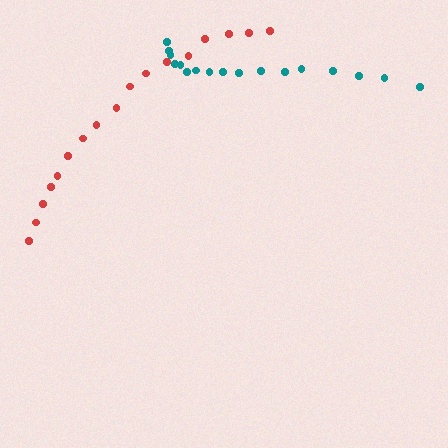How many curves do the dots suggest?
There are 2 distinct paths.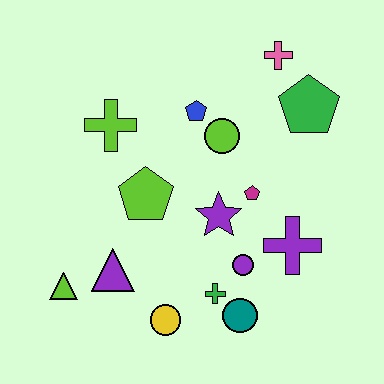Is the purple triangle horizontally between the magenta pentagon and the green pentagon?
No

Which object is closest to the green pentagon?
The pink cross is closest to the green pentagon.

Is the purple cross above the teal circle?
Yes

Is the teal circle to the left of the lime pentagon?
No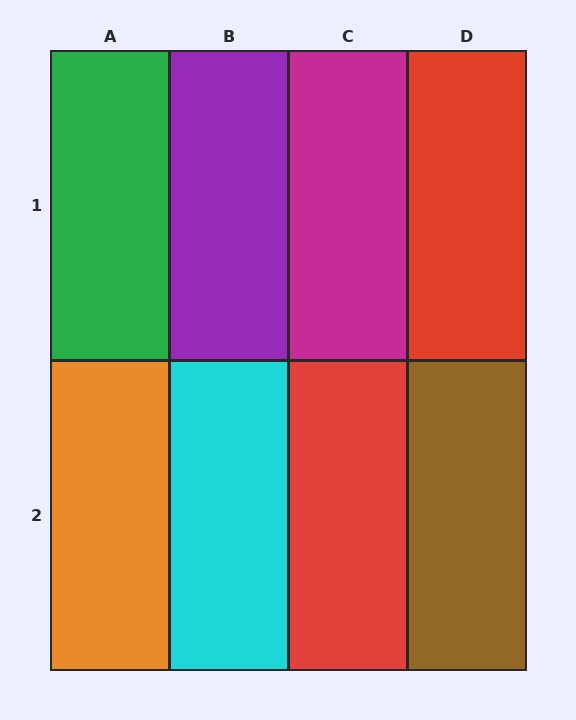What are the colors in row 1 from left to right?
Green, purple, magenta, red.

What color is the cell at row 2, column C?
Red.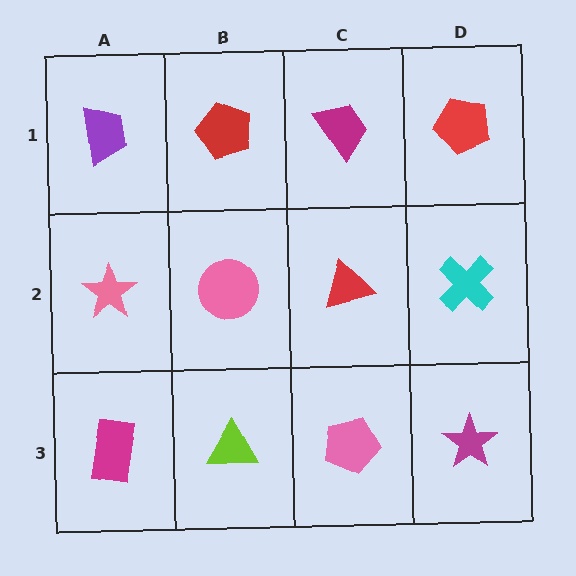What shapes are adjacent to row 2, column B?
A red pentagon (row 1, column B), a lime triangle (row 3, column B), a pink star (row 2, column A), a red triangle (row 2, column C).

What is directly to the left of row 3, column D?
A pink pentagon.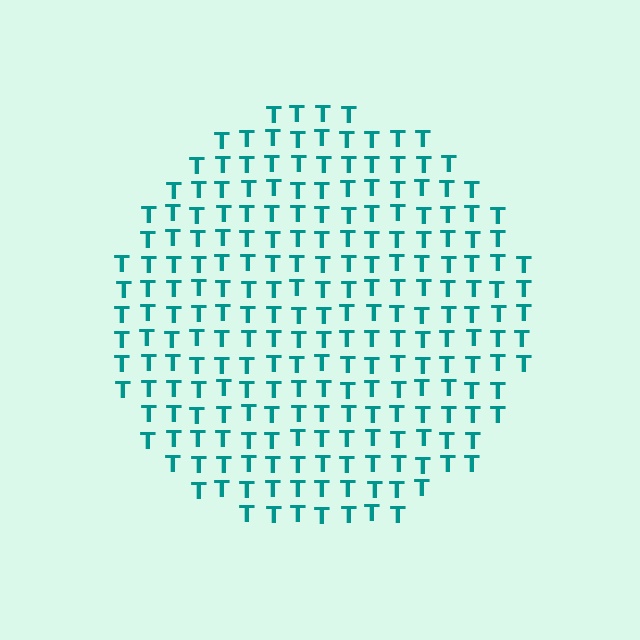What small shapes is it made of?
It is made of small letter T's.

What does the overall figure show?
The overall figure shows a circle.